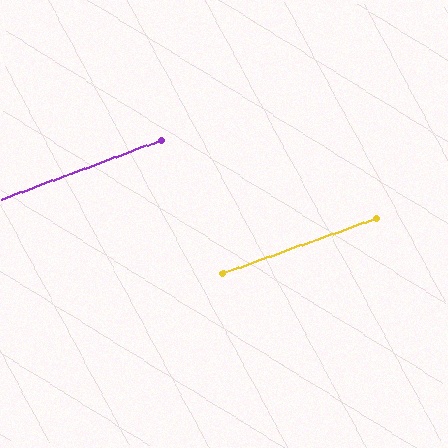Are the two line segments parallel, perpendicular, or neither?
Parallel — their directions differ by only 0.0°.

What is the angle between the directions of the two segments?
Approximately 0 degrees.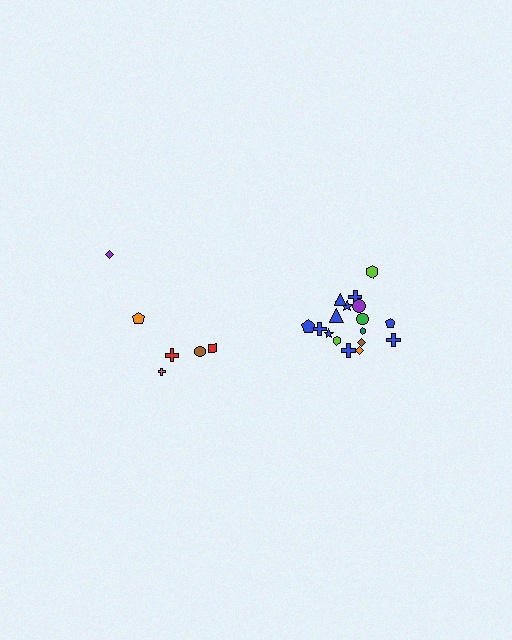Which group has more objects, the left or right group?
The right group.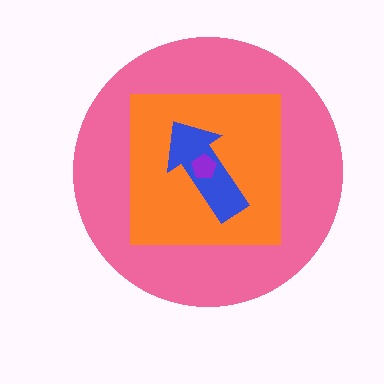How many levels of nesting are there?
4.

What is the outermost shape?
The pink circle.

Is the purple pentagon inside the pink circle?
Yes.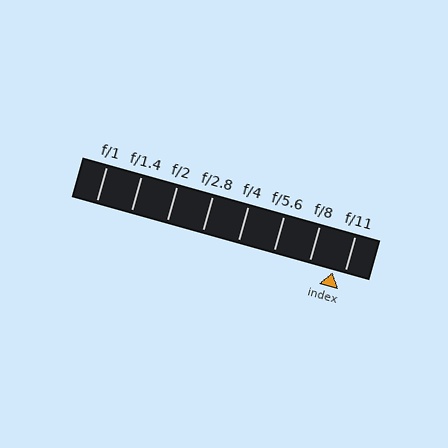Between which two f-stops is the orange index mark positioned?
The index mark is between f/8 and f/11.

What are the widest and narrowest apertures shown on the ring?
The widest aperture shown is f/1 and the narrowest is f/11.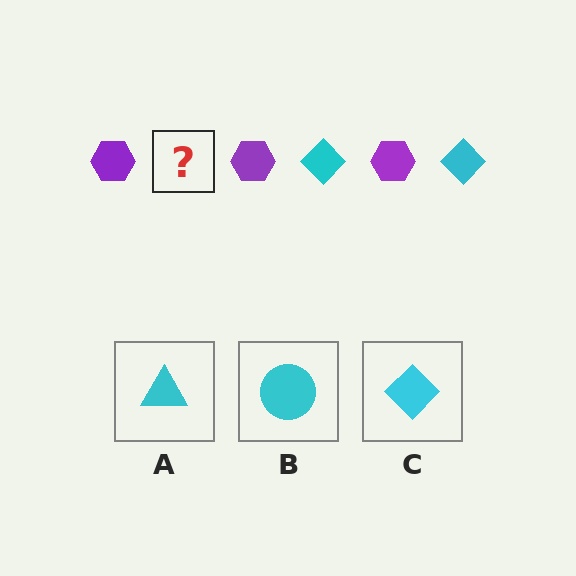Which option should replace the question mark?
Option C.